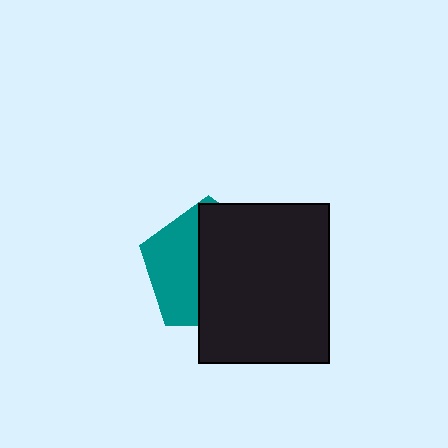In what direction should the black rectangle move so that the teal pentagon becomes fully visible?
The black rectangle should move right. That is the shortest direction to clear the overlap and leave the teal pentagon fully visible.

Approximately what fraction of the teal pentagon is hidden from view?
Roughly 60% of the teal pentagon is hidden behind the black rectangle.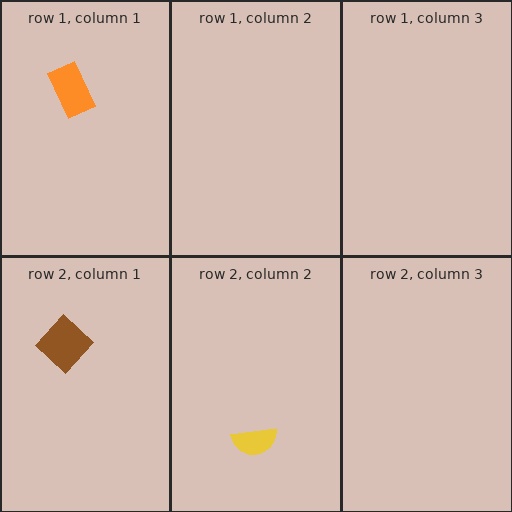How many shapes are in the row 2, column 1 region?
1.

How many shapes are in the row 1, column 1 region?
1.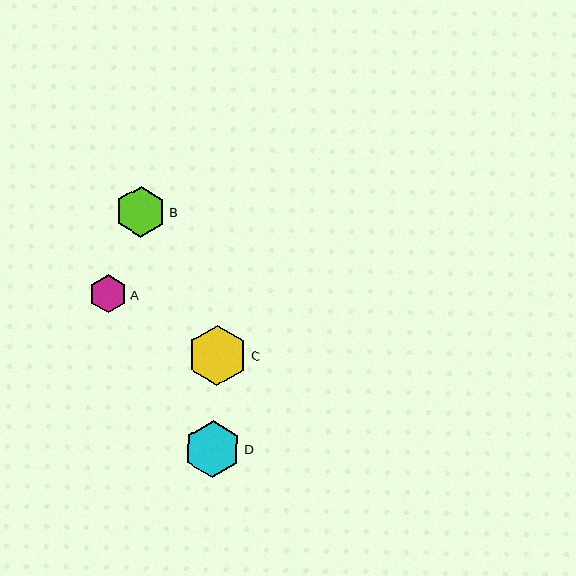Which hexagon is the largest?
Hexagon C is the largest with a size of approximately 60 pixels.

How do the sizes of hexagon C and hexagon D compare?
Hexagon C and hexagon D are approximately the same size.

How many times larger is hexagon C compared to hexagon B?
Hexagon C is approximately 1.2 times the size of hexagon B.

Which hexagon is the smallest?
Hexagon A is the smallest with a size of approximately 38 pixels.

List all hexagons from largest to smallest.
From largest to smallest: C, D, B, A.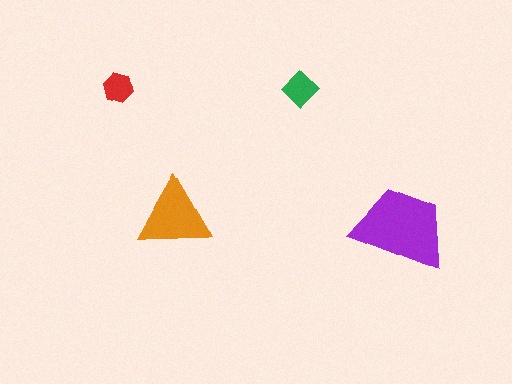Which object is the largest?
The purple trapezoid.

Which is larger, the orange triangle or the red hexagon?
The orange triangle.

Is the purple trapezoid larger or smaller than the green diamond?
Larger.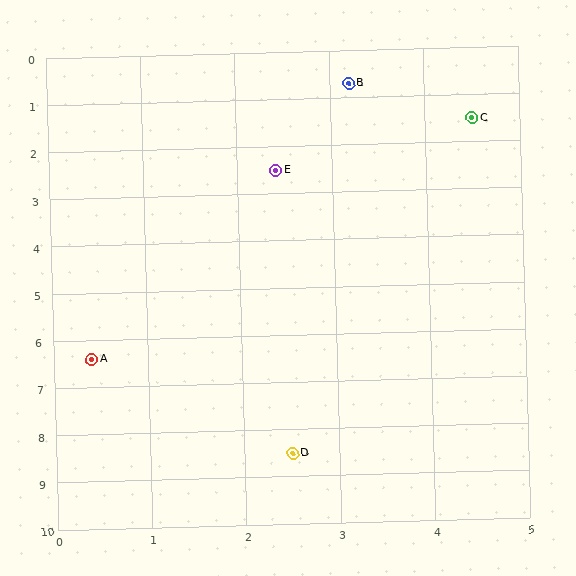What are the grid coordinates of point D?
Point D is at approximately (2.5, 8.5).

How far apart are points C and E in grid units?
Points C and E are about 2.3 grid units apart.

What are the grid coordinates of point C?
Point C is at approximately (4.5, 1.5).